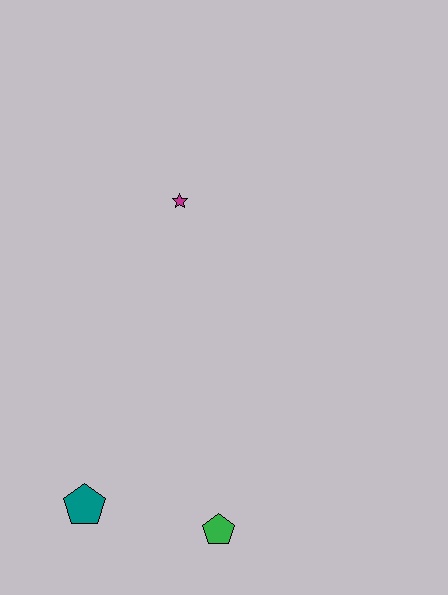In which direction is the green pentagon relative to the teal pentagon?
The green pentagon is to the right of the teal pentagon.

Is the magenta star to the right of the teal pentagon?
Yes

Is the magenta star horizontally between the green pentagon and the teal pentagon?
Yes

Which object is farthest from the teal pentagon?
The magenta star is farthest from the teal pentagon.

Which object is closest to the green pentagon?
The teal pentagon is closest to the green pentagon.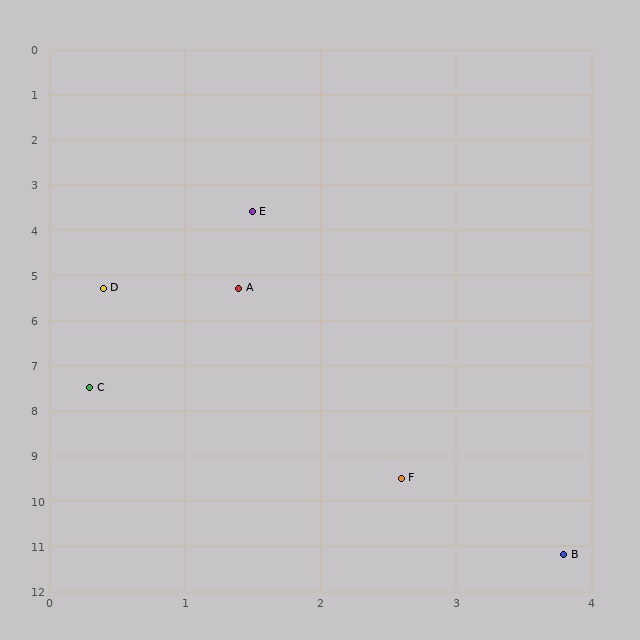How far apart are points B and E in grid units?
Points B and E are about 7.9 grid units apart.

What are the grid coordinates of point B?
Point B is at approximately (3.8, 11.2).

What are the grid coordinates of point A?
Point A is at approximately (1.4, 5.3).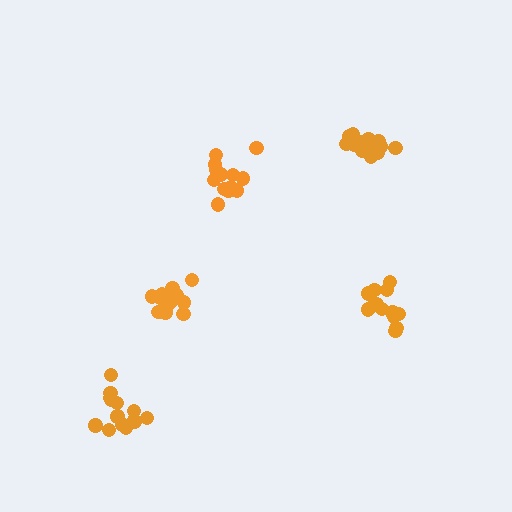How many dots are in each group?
Group 1: 13 dots, Group 2: 15 dots, Group 3: 13 dots, Group 4: 14 dots, Group 5: 15 dots (70 total).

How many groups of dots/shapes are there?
There are 5 groups.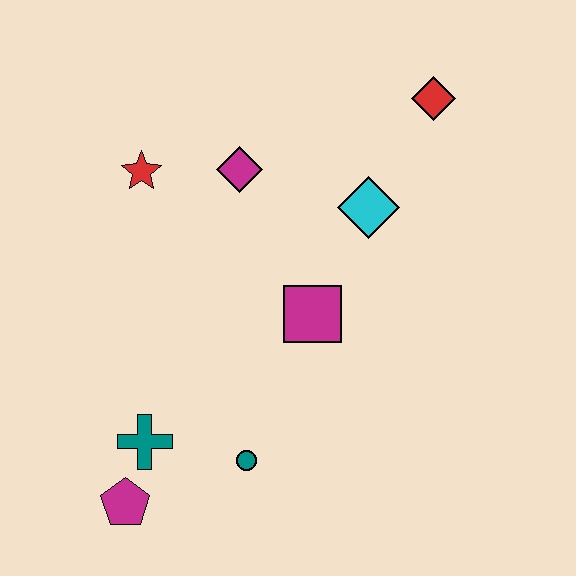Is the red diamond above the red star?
Yes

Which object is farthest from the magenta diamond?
The magenta pentagon is farthest from the magenta diamond.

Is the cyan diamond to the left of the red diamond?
Yes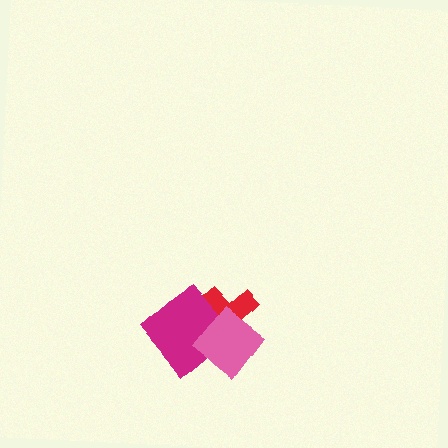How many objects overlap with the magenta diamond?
2 objects overlap with the magenta diamond.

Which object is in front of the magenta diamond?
The pink diamond is in front of the magenta diamond.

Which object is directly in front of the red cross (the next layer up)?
The magenta diamond is directly in front of the red cross.